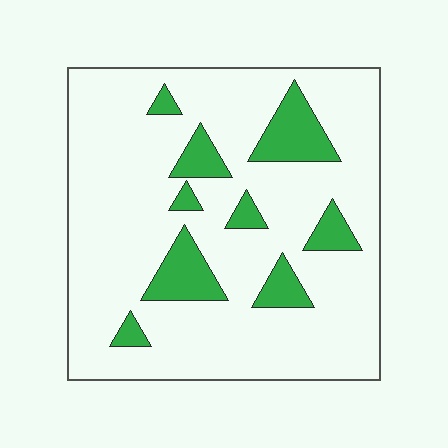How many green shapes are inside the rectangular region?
9.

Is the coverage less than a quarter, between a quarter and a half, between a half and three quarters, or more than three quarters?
Less than a quarter.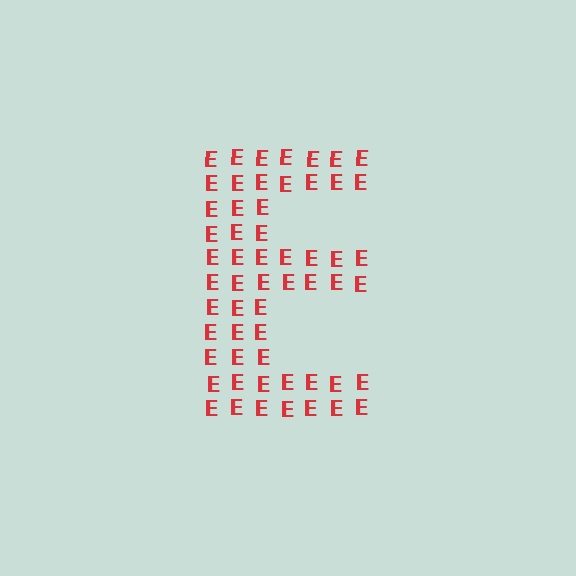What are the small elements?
The small elements are letter E's.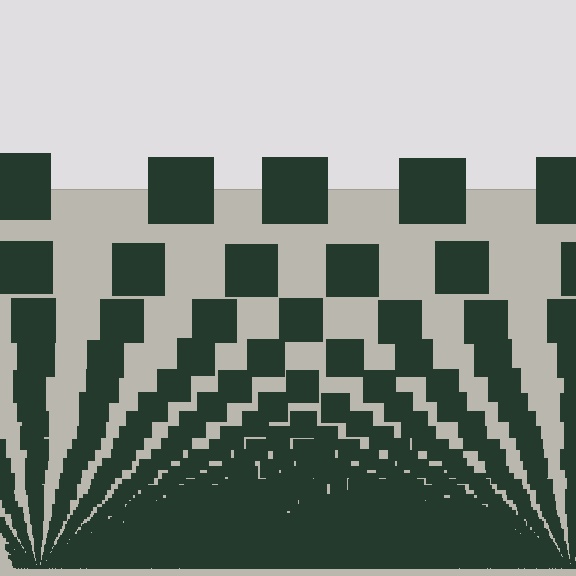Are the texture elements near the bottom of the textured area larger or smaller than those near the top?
Smaller. The gradient is inverted — elements near the bottom are smaller and denser.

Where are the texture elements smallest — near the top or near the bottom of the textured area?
Near the bottom.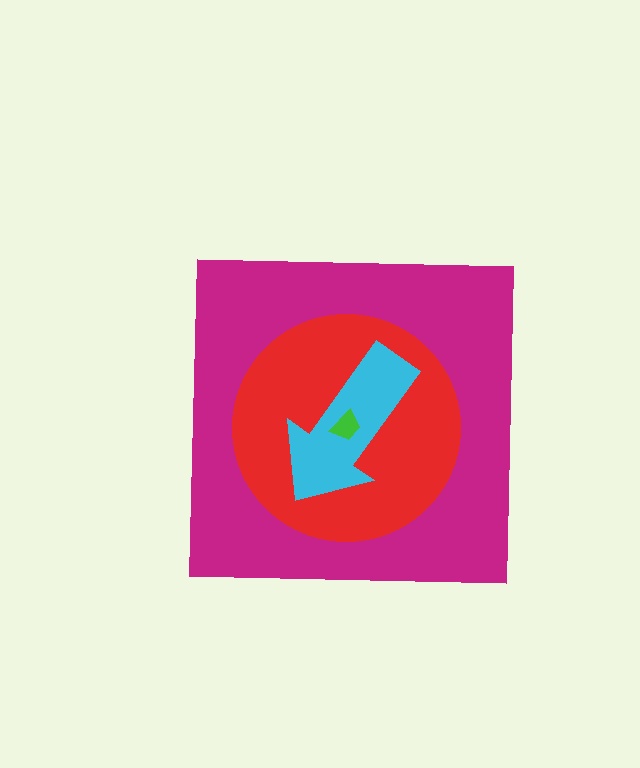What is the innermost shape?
The green trapezoid.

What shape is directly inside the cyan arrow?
The green trapezoid.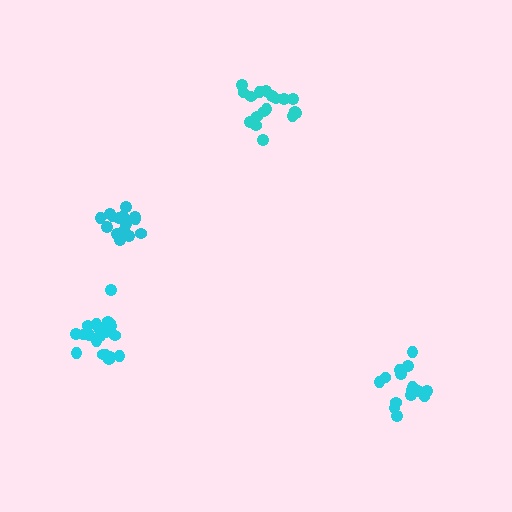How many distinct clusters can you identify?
There are 4 distinct clusters.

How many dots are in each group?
Group 1: 18 dots, Group 2: 16 dots, Group 3: 16 dots, Group 4: 20 dots (70 total).